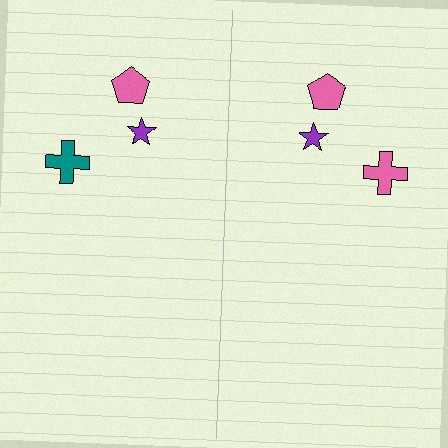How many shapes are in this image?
There are 6 shapes in this image.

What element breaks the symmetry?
The pink cross on the right side breaks the symmetry — its mirror counterpart is teal.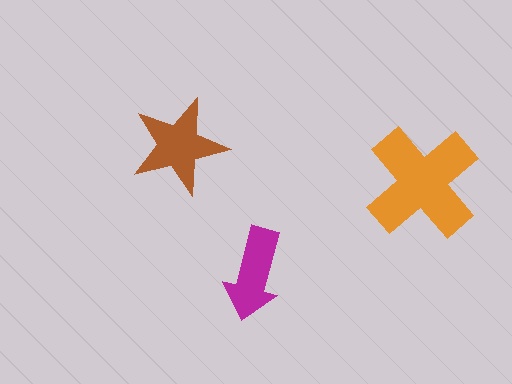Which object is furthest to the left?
The brown star is leftmost.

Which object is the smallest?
The magenta arrow.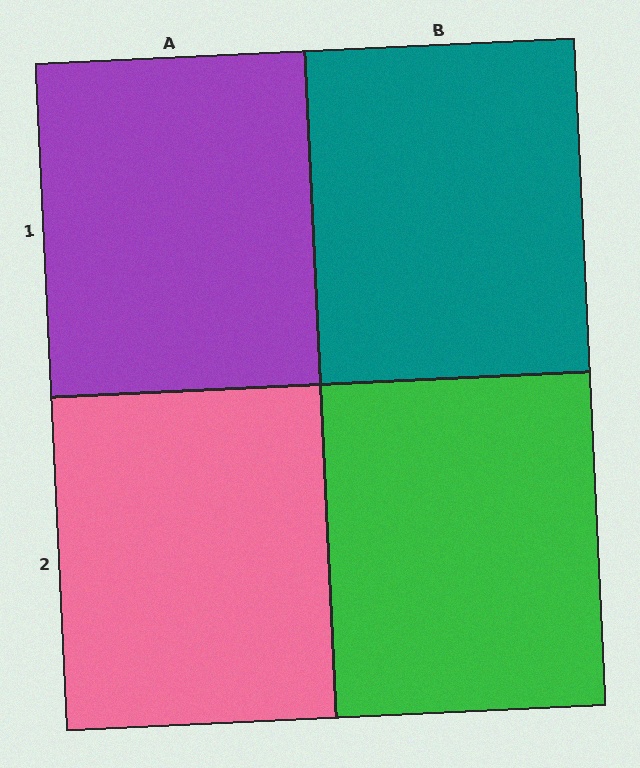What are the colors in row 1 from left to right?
Purple, teal.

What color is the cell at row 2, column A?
Pink.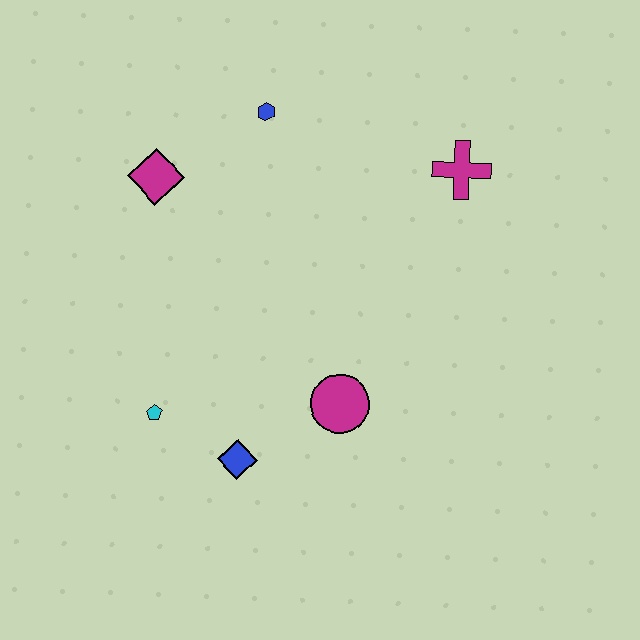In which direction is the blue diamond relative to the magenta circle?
The blue diamond is to the left of the magenta circle.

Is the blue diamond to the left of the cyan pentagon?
No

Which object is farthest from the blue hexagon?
The blue diamond is farthest from the blue hexagon.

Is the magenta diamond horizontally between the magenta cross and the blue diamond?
No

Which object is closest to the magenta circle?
The blue diamond is closest to the magenta circle.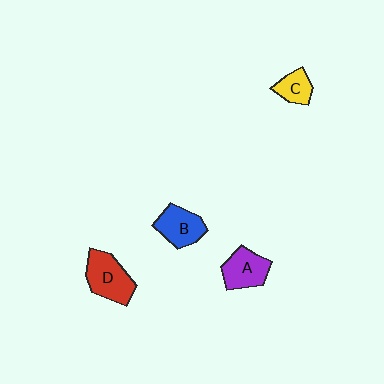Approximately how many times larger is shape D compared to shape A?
Approximately 1.2 times.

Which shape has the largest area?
Shape D (red).